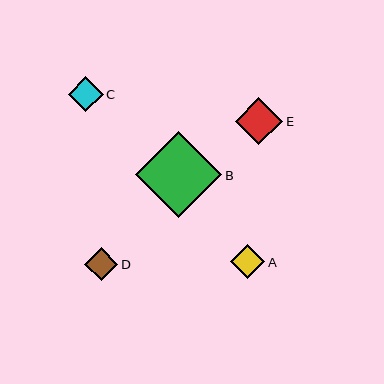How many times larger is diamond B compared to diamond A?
Diamond B is approximately 2.5 times the size of diamond A.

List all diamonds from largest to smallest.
From largest to smallest: B, E, C, A, D.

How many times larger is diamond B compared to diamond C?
Diamond B is approximately 2.5 times the size of diamond C.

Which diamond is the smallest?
Diamond D is the smallest with a size of approximately 33 pixels.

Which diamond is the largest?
Diamond B is the largest with a size of approximately 86 pixels.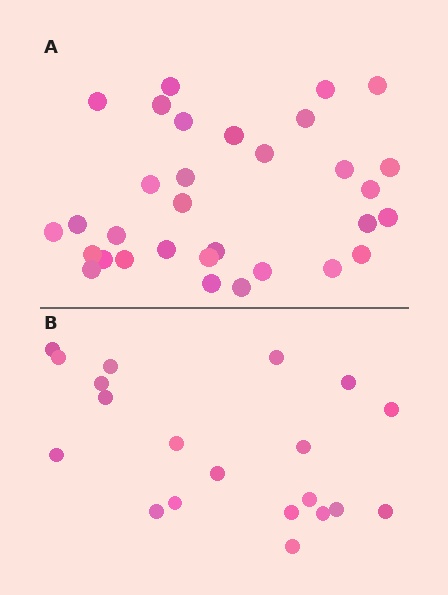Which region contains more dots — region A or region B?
Region A (the top region) has more dots.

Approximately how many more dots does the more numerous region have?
Region A has roughly 12 or so more dots than region B.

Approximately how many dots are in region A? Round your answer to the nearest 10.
About 30 dots. (The exact count is 32, which rounds to 30.)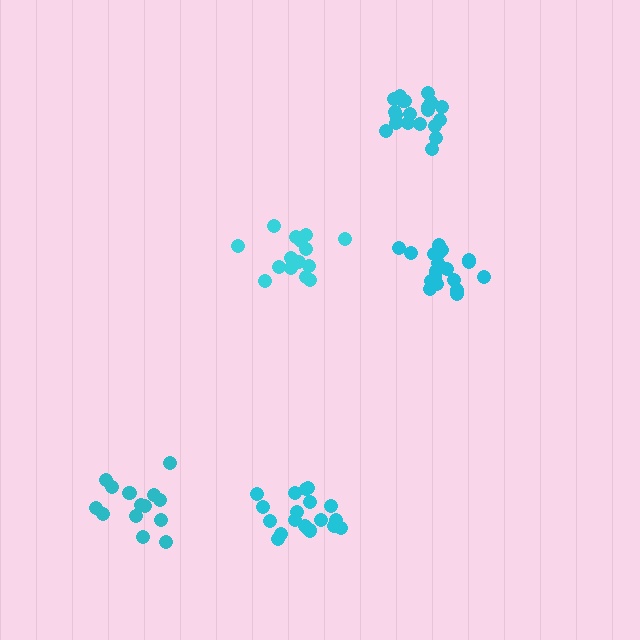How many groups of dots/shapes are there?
There are 5 groups.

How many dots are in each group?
Group 1: 19 dots, Group 2: 15 dots, Group 3: 20 dots, Group 4: 15 dots, Group 5: 19 dots (88 total).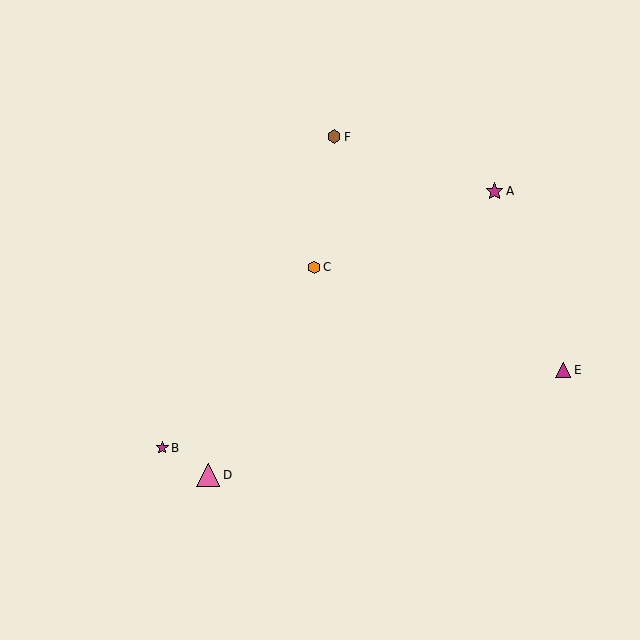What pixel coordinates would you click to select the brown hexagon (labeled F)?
Click at (334, 137) to select the brown hexagon F.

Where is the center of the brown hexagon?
The center of the brown hexagon is at (334, 137).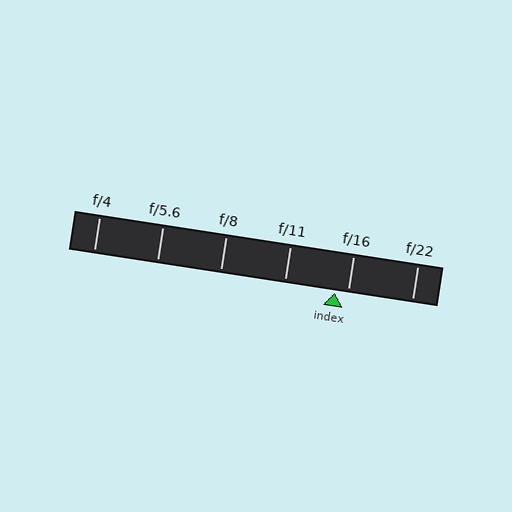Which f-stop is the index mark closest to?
The index mark is closest to f/16.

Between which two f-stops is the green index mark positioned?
The index mark is between f/11 and f/16.